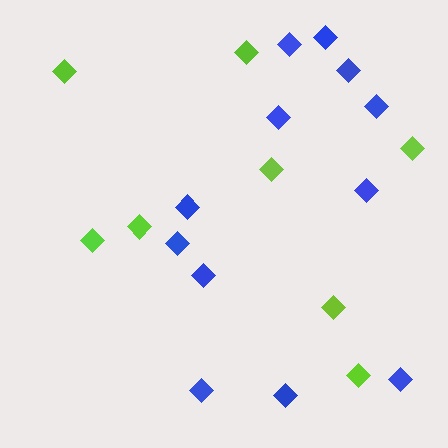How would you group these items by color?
There are 2 groups: one group of blue diamonds (12) and one group of lime diamonds (8).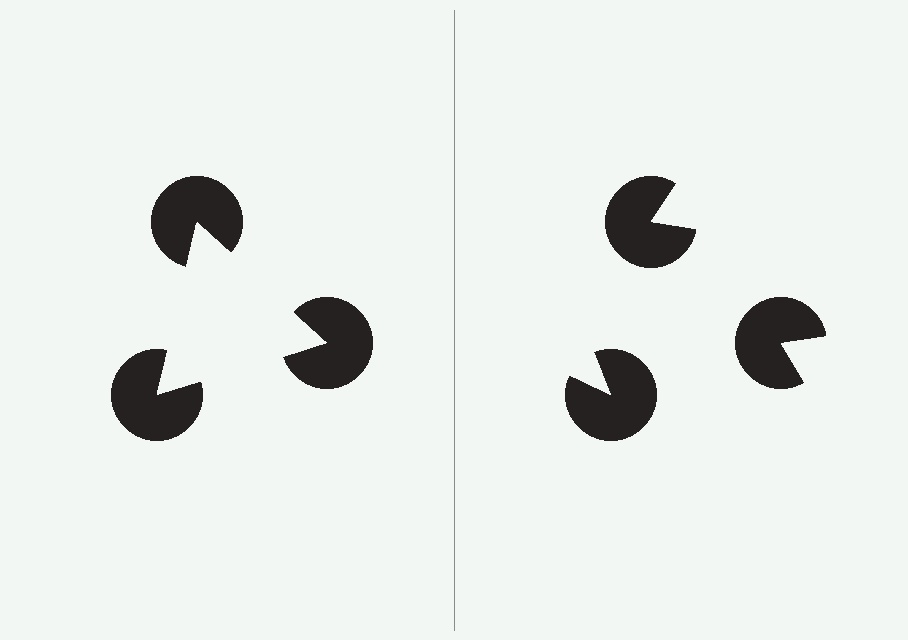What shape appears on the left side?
An illusory triangle.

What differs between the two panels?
The pac-man discs are positioned identically on both sides; only the wedge orientations differ. On the left they align to a triangle; on the right they are misaligned.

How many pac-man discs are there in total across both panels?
6 — 3 on each side.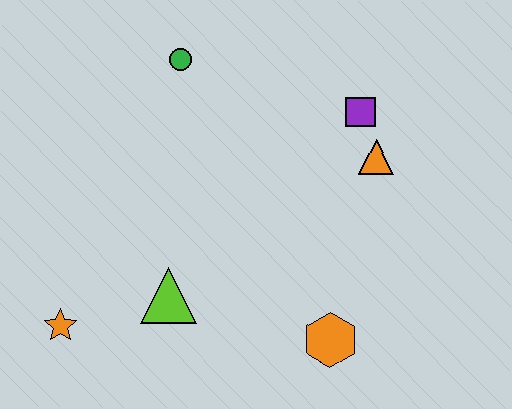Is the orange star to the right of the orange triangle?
No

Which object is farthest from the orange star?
The purple square is farthest from the orange star.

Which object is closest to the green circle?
The purple square is closest to the green circle.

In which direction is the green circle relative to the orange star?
The green circle is above the orange star.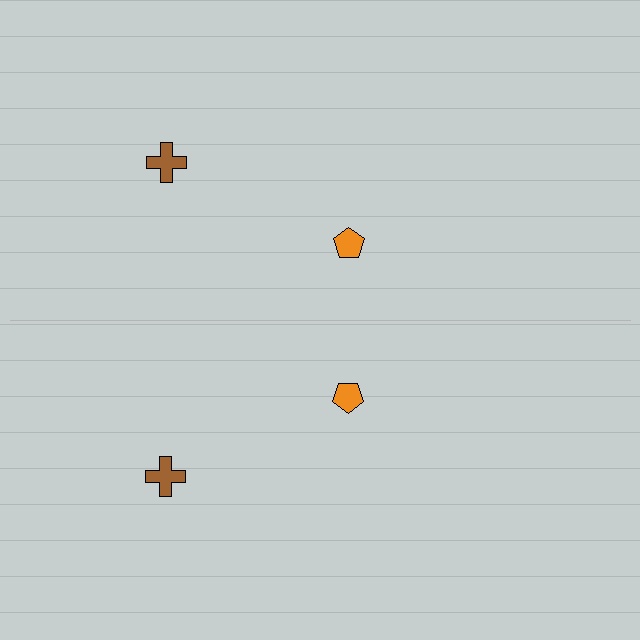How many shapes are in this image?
There are 4 shapes in this image.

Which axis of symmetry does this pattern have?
The pattern has a horizontal axis of symmetry running through the center of the image.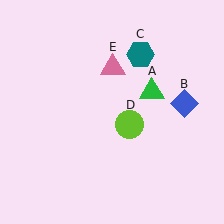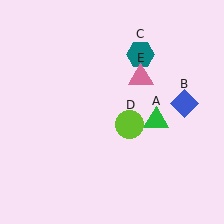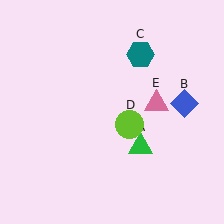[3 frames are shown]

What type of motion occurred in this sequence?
The green triangle (object A), pink triangle (object E) rotated clockwise around the center of the scene.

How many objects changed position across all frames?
2 objects changed position: green triangle (object A), pink triangle (object E).